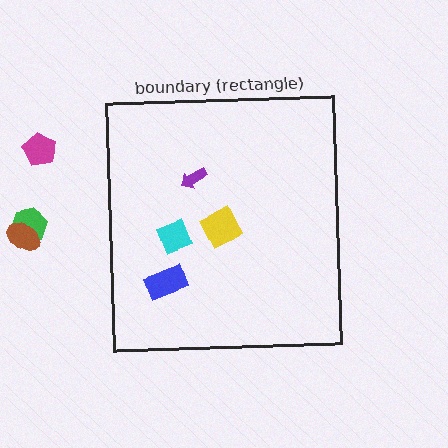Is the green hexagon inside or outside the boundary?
Outside.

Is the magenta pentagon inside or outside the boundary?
Outside.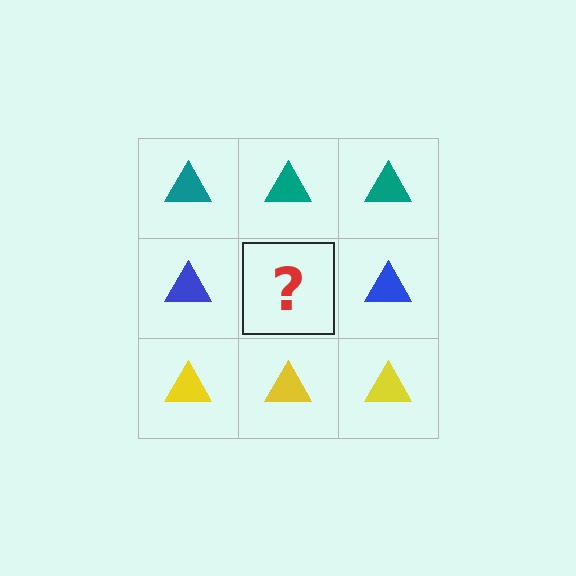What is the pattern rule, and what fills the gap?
The rule is that each row has a consistent color. The gap should be filled with a blue triangle.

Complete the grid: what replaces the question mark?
The question mark should be replaced with a blue triangle.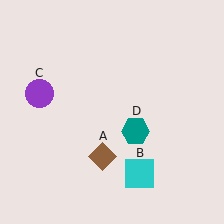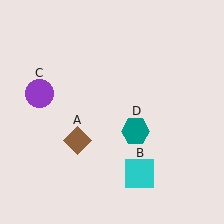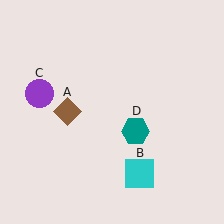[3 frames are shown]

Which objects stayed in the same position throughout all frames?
Cyan square (object B) and purple circle (object C) and teal hexagon (object D) remained stationary.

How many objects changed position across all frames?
1 object changed position: brown diamond (object A).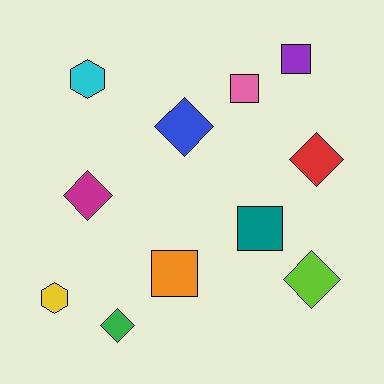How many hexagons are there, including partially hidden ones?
There are 2 hexagons.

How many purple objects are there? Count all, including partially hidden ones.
There is 1 purple object.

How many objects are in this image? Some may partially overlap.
There are 11 objects.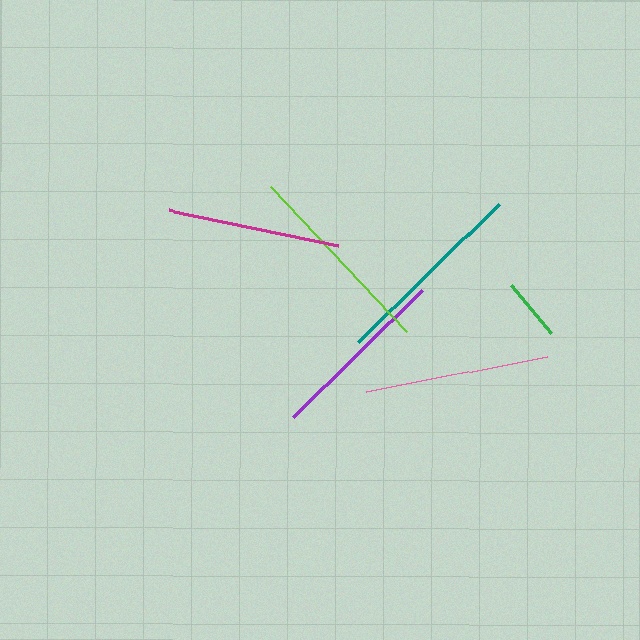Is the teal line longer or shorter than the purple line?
The teal line is longer than the purple line.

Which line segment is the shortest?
The green line is the shortest at approximately 63 pixels.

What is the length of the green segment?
The green segment is approximately 63 pixels long.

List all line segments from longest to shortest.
From longest to shortest: lime, teal, pink, purple, magenta, green.